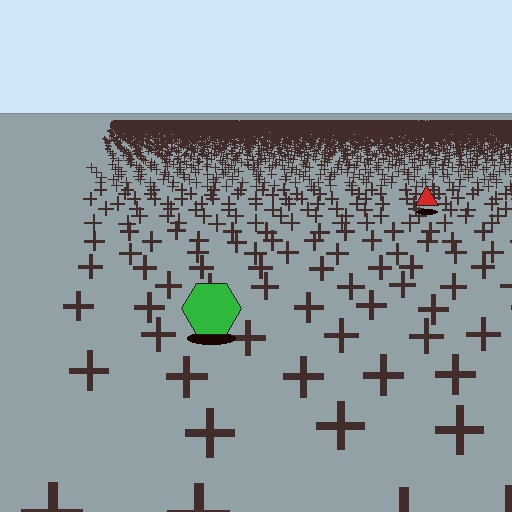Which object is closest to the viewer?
The green hexagon is closest. The texture marks near it are larger and more spread out.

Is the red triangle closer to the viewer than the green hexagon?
No. The green hexagon is closer — you can tell from the texture gradient: the ground texture is coarser near it.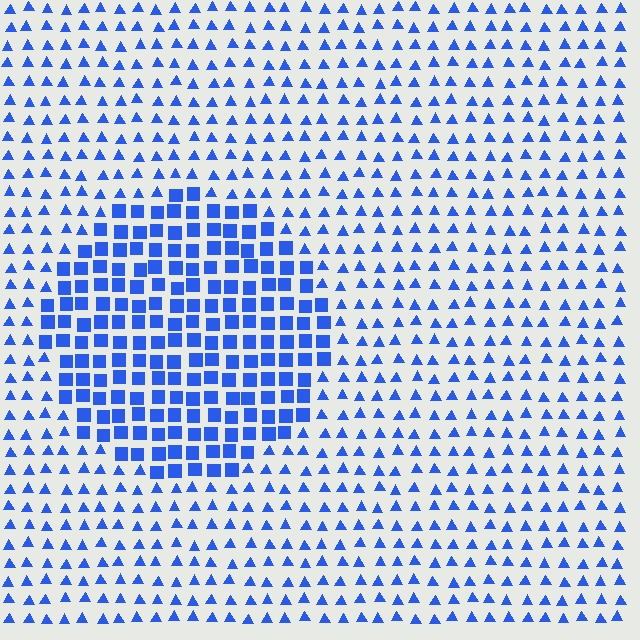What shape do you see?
I see a circle.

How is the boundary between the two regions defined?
The boundary is defined by a change in element shape: squares inside vs. triangles outside. All elements share the same color and spacing.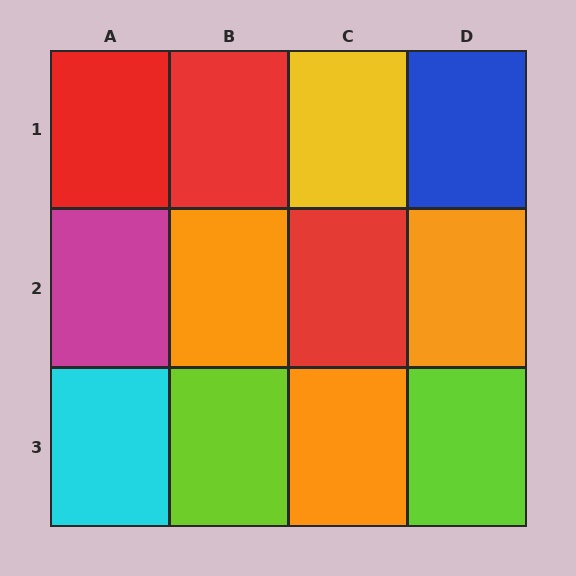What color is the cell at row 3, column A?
Cyan.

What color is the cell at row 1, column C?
Yellow.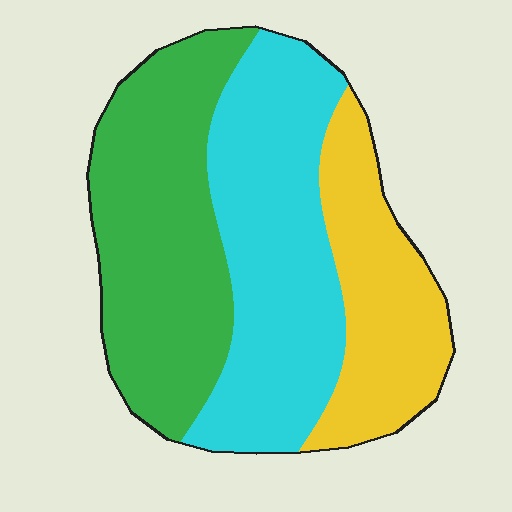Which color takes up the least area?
Yellow, at roughly 25%.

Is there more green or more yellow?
Green.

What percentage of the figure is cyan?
Cyan takes up about three eighths (3/8) of the figure.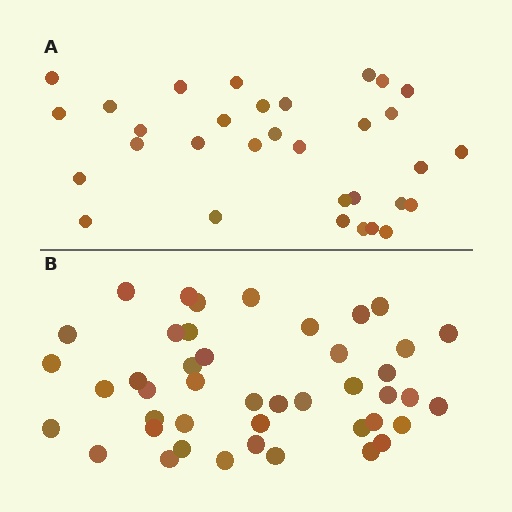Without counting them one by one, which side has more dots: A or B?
Region B (the bottom region) has more dots.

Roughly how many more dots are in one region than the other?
Region B has roughly 12 or so more dots than region A.